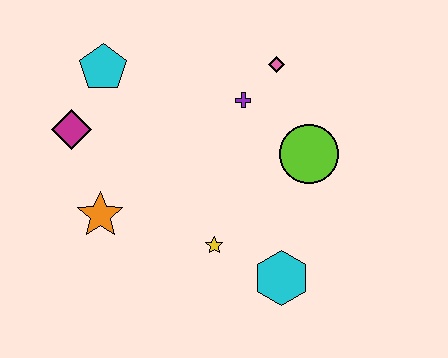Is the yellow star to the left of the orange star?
No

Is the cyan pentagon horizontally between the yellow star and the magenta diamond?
Yes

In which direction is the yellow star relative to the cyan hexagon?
The yellow star is to the left of the cyan hexagon.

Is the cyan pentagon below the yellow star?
No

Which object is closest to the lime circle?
The purple cross is closest to the lime circle.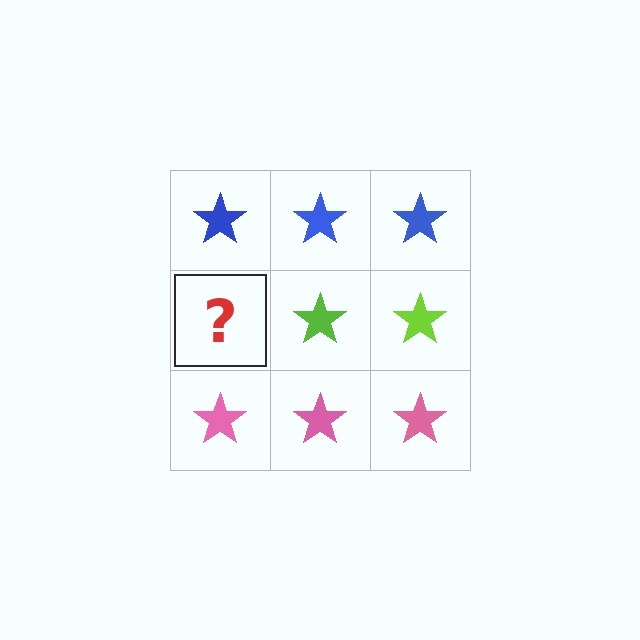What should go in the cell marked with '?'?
The missing cell should contain a lime star.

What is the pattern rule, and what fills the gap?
The rule is that each row has a consistent color. The gap should be filled with a lime star.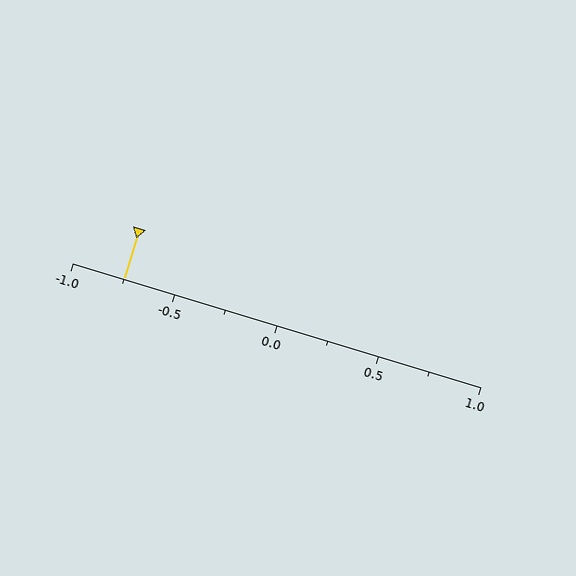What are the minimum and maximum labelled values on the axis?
The axis runs from -1.0 to 1.0.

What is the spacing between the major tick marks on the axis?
The major ticks are spaced 0.5 apart.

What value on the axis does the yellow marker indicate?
The marker indicates approximately -0.75.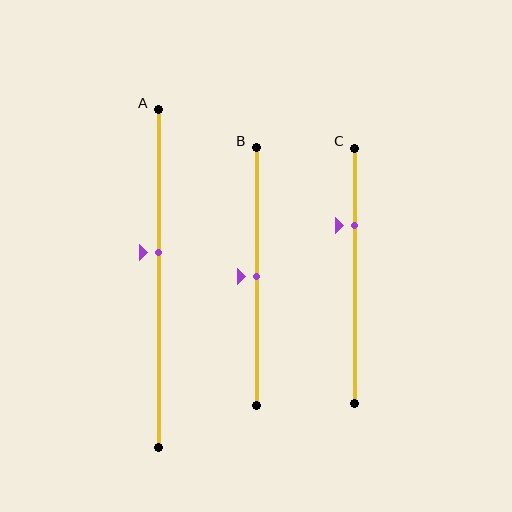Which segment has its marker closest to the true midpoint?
Segment B has its marker closest to the true midpoint.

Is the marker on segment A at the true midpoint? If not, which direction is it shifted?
No, the marker on segment A is shifted upward by about 8% of the segment length.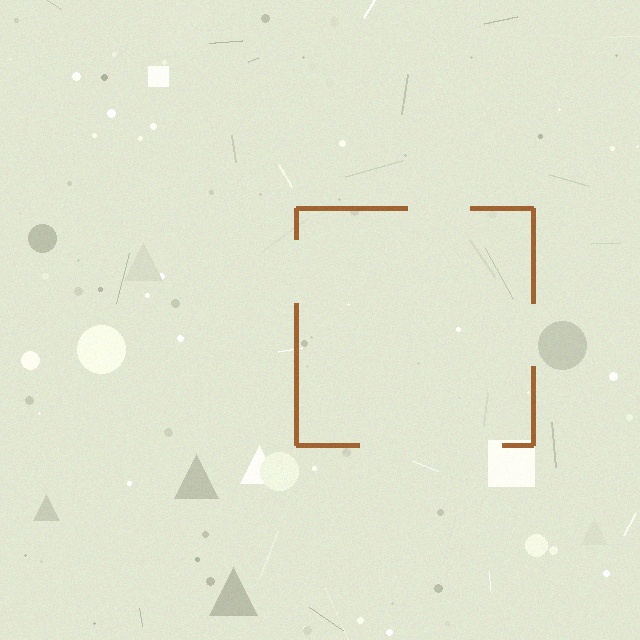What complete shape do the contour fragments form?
The contour fragments form a square.